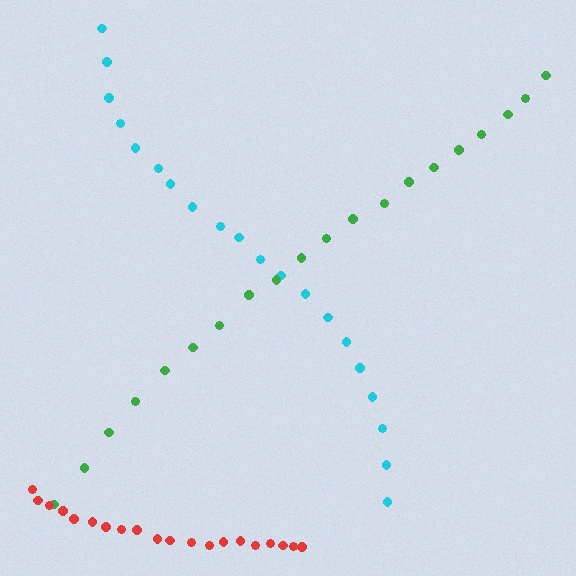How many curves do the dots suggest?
There are 3 distinct paths.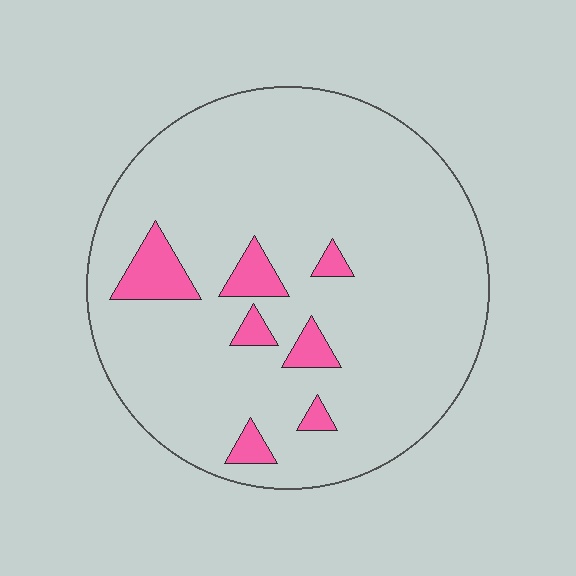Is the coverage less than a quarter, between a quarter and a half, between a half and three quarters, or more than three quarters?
Less than a quarter.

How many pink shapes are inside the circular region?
7.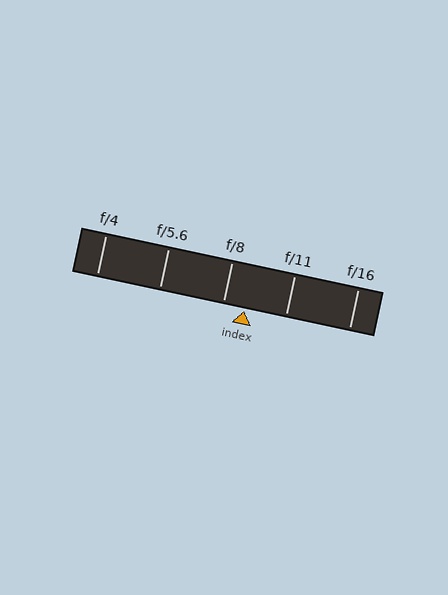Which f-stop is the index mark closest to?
The index mark is closest to f/8.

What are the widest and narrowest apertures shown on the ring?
The widest aperture shown is f/4 and the narrowest is f/16.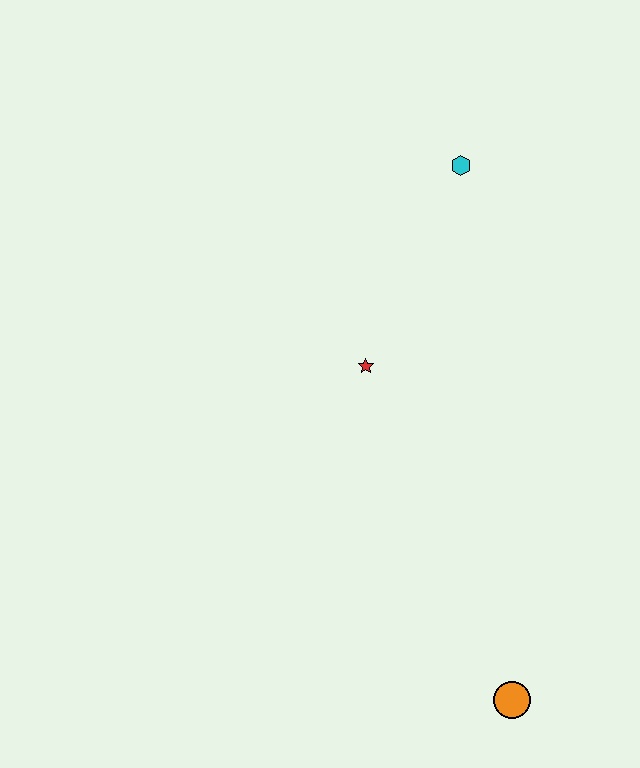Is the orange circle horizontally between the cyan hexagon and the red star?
No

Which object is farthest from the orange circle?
The cyan hexagon is farthest from the orange circle.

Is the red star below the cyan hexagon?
Yes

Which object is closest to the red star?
The cyan hexagon is closest to the red star.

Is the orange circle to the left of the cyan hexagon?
No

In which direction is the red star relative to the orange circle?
The red star is above the orange circle.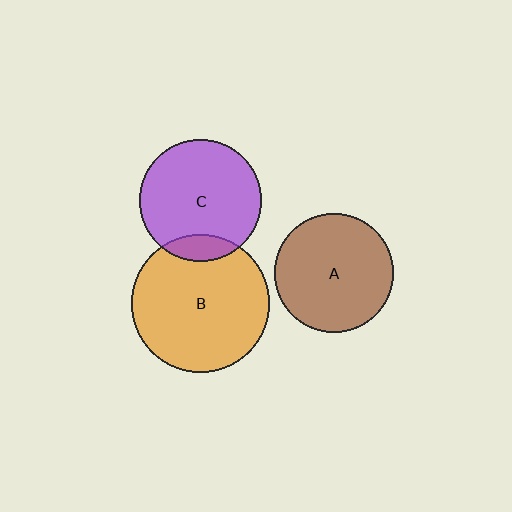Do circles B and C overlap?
Yes.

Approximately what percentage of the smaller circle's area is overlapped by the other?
Approximately 15%.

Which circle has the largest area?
Circle B (orange).